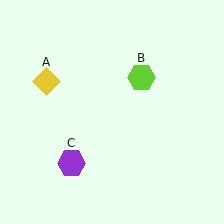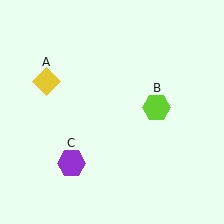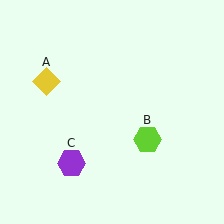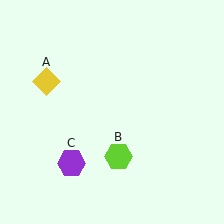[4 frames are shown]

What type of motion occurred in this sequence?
The lime hexagon (object B) rotated clockwise around the center of the scene.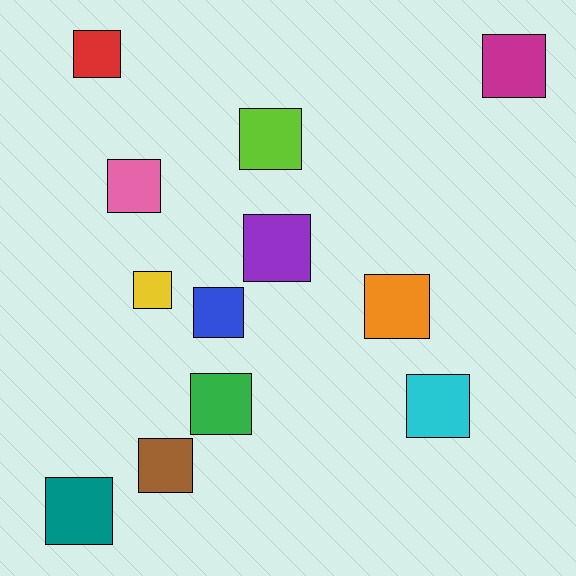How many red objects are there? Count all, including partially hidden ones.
There is 1 red object.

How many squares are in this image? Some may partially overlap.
There are 12 squares.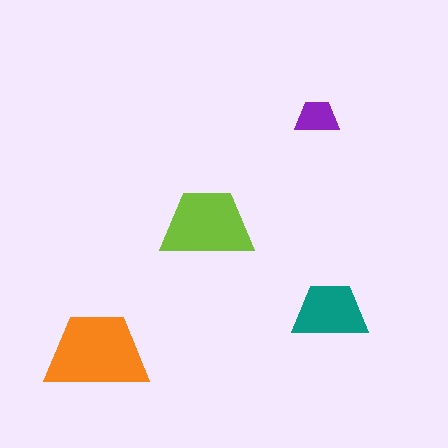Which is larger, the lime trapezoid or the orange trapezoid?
The orange one.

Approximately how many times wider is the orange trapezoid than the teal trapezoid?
About 1.5 times wider.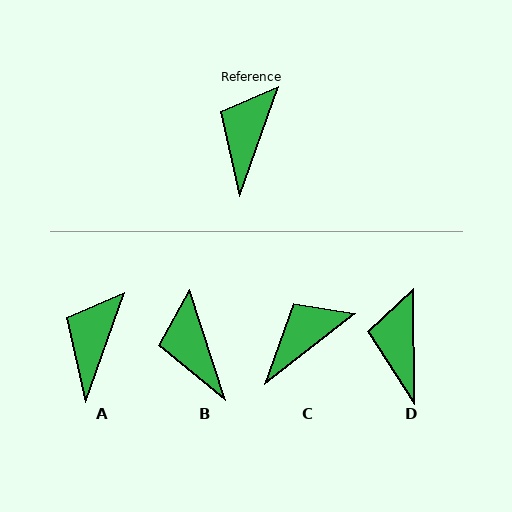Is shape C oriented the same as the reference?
No, it is off by about 32 degrees.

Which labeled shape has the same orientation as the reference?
A.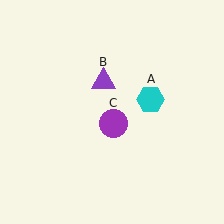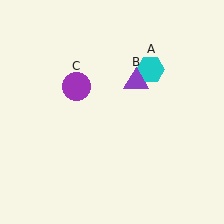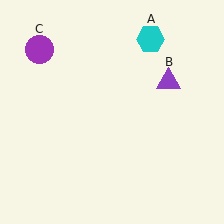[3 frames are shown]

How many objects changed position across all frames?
3 objects changed position: cyan hexagon (object A), purple triangle (object B), purple circle (object C).